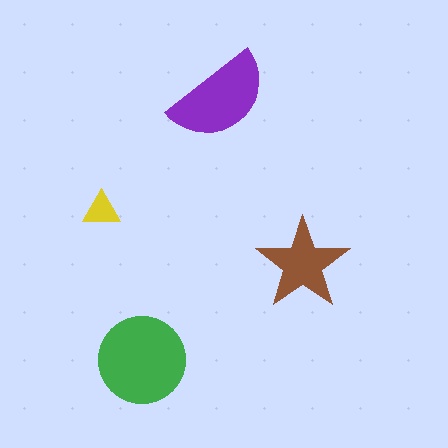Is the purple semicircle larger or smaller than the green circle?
Smaller.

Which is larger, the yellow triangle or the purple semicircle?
The purple semicircle.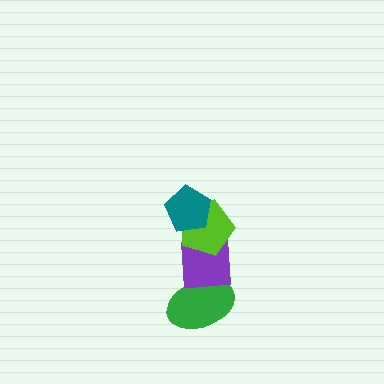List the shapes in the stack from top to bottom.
From top to bottom: the teal pentagon, the lime pentagon, the purple square, the green ellipse.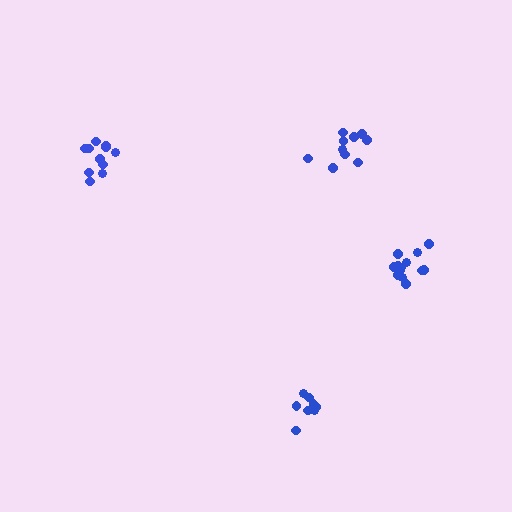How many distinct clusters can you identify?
There are 4 distinct clusters.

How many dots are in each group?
Group 1: 10 dots, Group 2: 11 dots, Group 3: 8 dots, Group 4: 13 dots (42 total).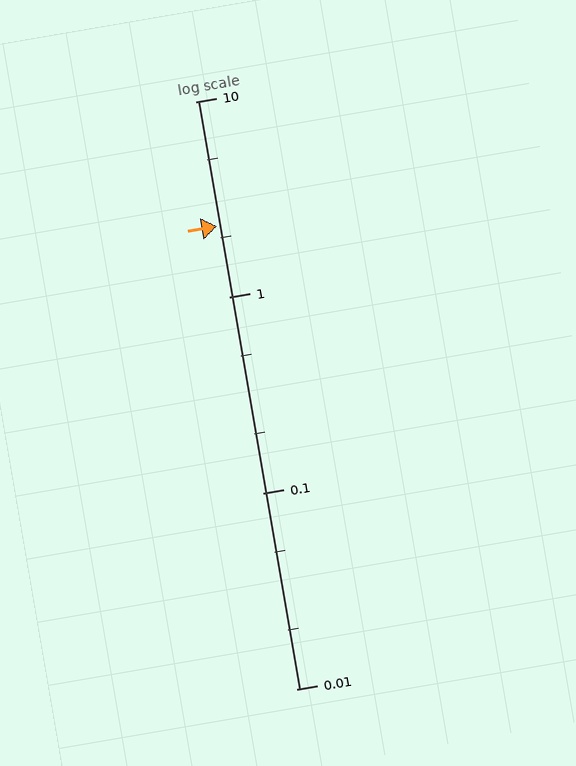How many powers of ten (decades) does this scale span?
The scale spans 3 decades, from 0.01 to 10.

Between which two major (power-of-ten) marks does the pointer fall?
The pointer is between 1 and 10.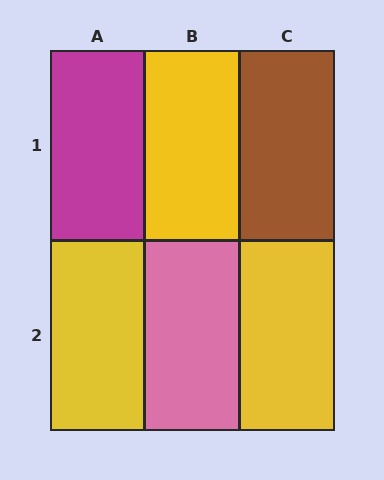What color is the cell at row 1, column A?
Magenta.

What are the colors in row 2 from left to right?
Yellow, pink, yellow.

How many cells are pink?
1 cell is pink.